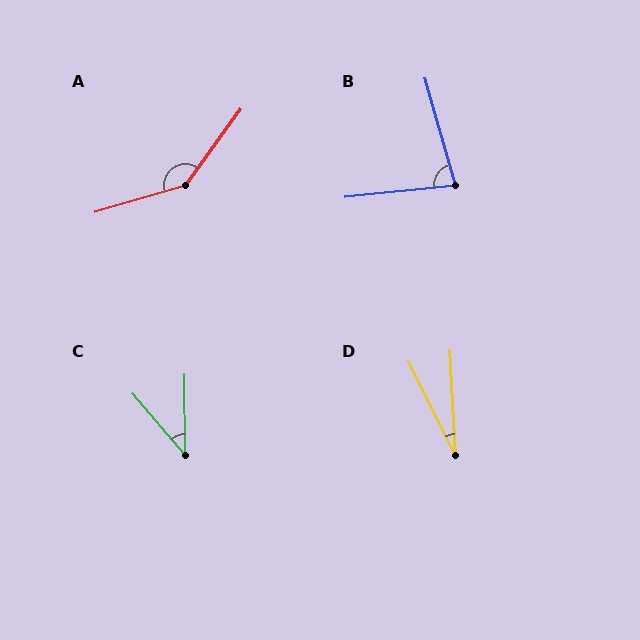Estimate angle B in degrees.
Approximately 80 degrees.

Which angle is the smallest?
D, at approximately 24 degrees.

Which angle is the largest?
A, at approximately 142 degrees.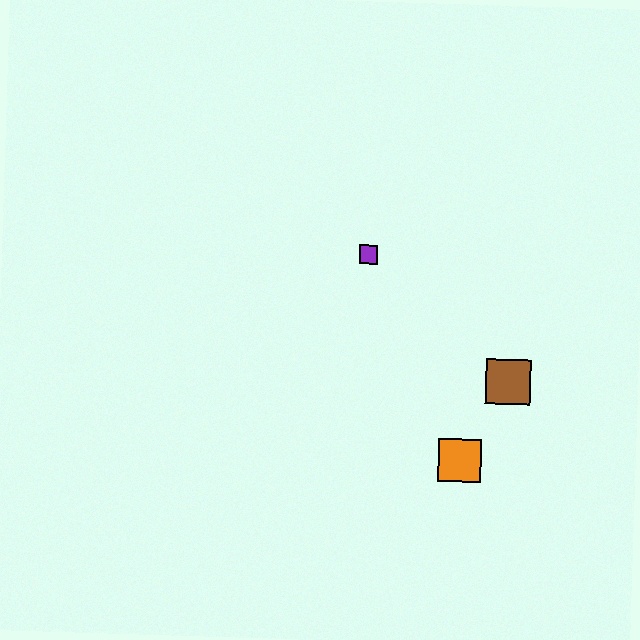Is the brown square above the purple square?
No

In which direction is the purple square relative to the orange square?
The purple square is above the orange square.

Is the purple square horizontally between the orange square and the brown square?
No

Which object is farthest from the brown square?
The purple square is farthest from the brown square.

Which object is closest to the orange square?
The brown square is closest to the orange square.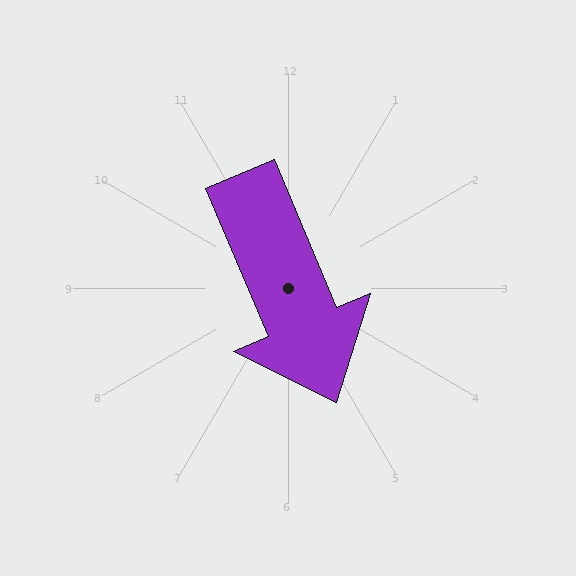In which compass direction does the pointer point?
Southeast.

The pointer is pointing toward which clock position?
Roughly 5 o'clock.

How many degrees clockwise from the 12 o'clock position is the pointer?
Approximately 157 degrees.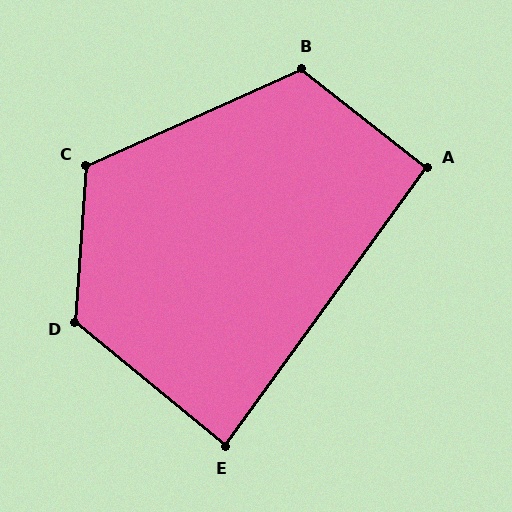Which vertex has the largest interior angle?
D, at approximately 126 degrees.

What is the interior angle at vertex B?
Approximately 118 degrees (obtuse).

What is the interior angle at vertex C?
Approximately 118 degrees (obtuse).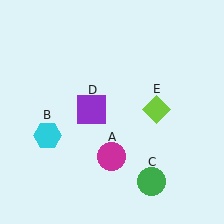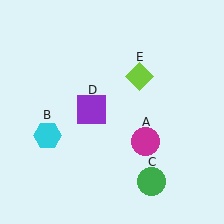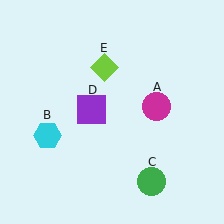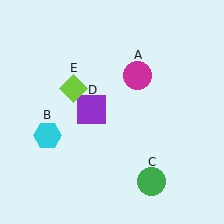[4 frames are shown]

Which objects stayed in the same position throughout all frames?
Cyan hexagon (object B) and green circle (object C) and purple square (object D) remained stationary.